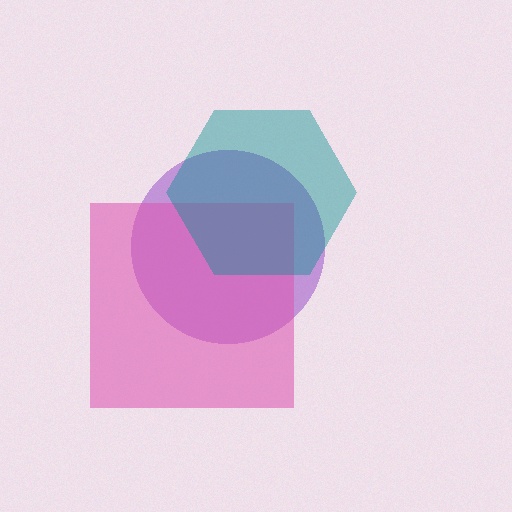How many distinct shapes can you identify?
There are 3 distinct shapes: a purple circle, a pink square, a teal hexagon.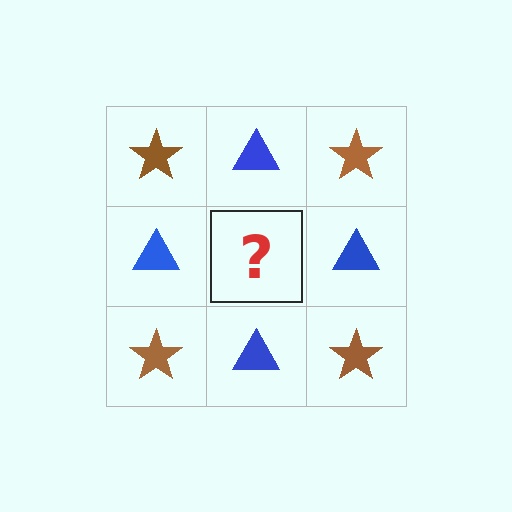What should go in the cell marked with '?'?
The missing cell should contain a brown star.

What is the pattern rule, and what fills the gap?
The rule is that it alternates brown star and blue triangle in a checkerboard pattern. The gap should be filled with a brown star.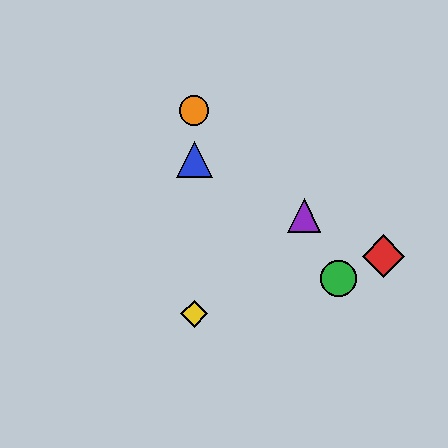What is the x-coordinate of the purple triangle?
The purple triangle is at x≈304.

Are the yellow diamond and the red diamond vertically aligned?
No, the yellow diamond is at x≈194 and the red diamond is at x≈384.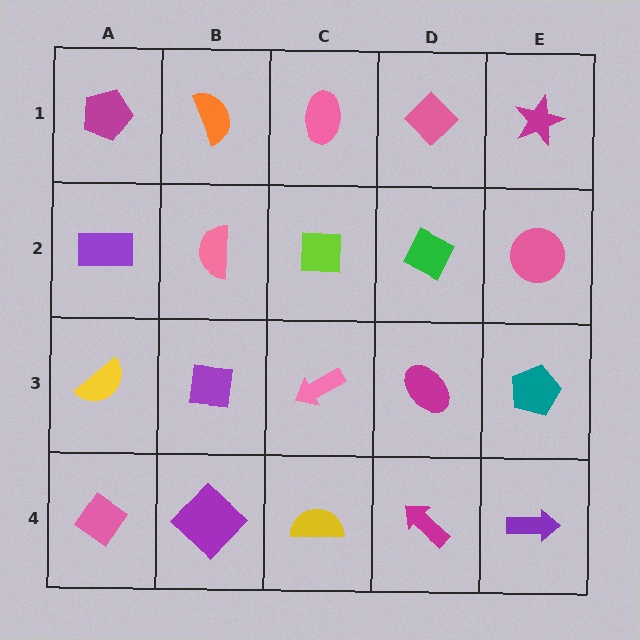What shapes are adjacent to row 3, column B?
A pink semicircle (row 2, column B), a purple diamond (row 4, column B), a yellow semicircle (row 3, column A), a pink arrow (row 3, column C).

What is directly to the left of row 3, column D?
A pink arrow.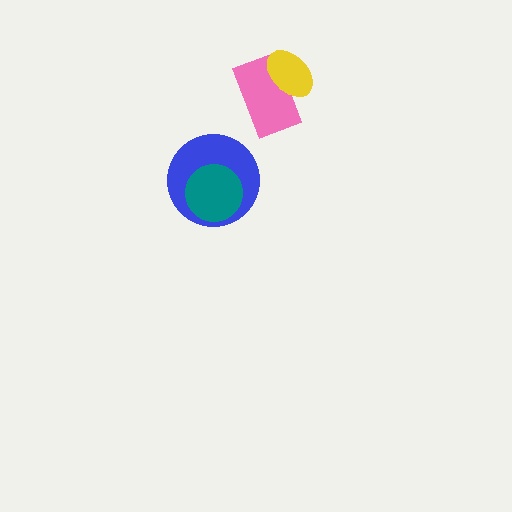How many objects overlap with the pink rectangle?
1 object overlaps with the pink rectangle.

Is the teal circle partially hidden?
No, no other shape covers it.